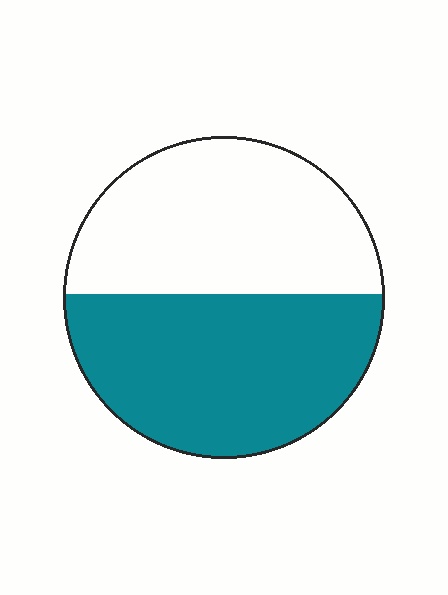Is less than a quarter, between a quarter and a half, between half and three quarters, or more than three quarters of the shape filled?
Between half and three quarters.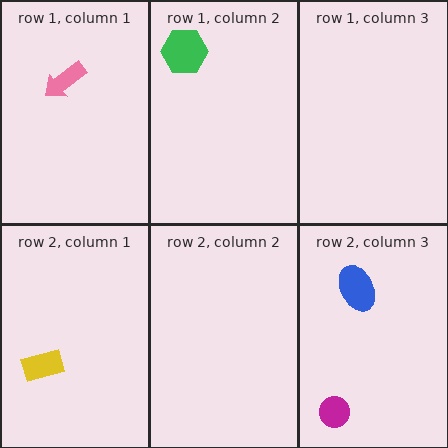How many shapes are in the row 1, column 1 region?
1.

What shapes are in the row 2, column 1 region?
The yellow rectangle.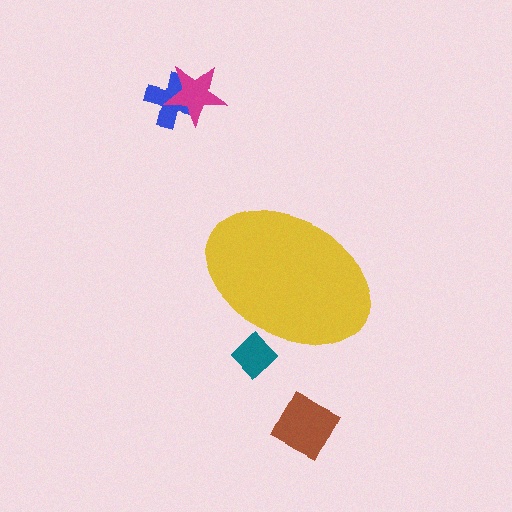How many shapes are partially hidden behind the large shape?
1 shape is partially hidden.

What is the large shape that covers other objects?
A yellow ellipse.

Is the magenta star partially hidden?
No, the magenta star is fully visible.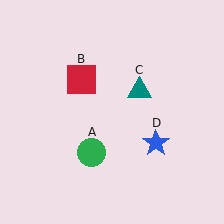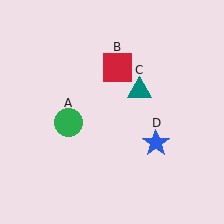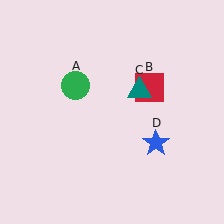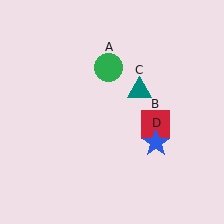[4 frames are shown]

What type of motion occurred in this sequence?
The green circle (object A), red square (object B) rotated clockwise around the center of the scene.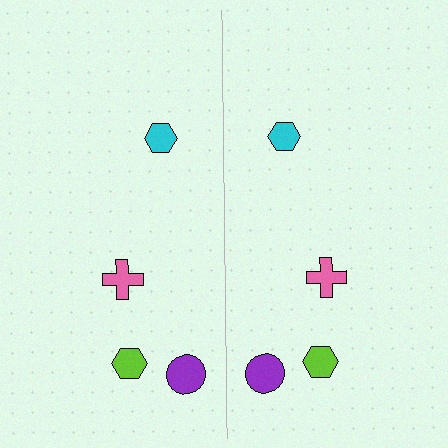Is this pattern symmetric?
Yes, this pattern has bilateral (reflection) symmetry.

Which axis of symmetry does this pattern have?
The pattern has a vertical axis of symmetry running through the center of the image.